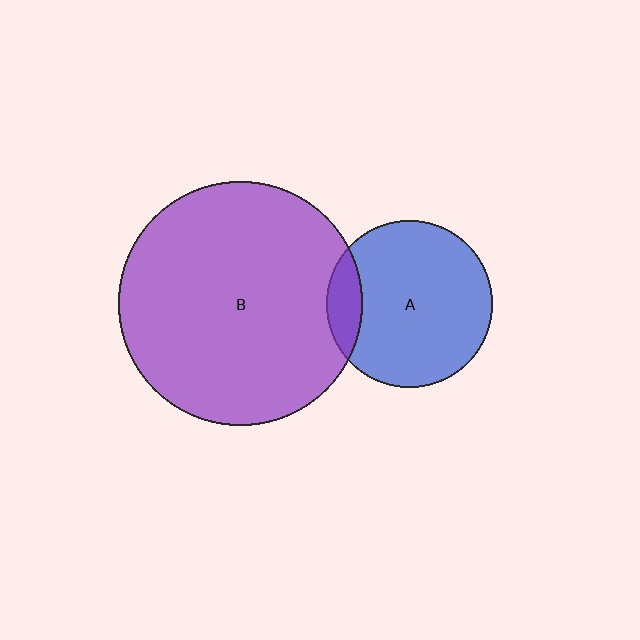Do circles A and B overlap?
Yes.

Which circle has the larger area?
Circle B (purple).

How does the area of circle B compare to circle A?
Approximately 2.2 times.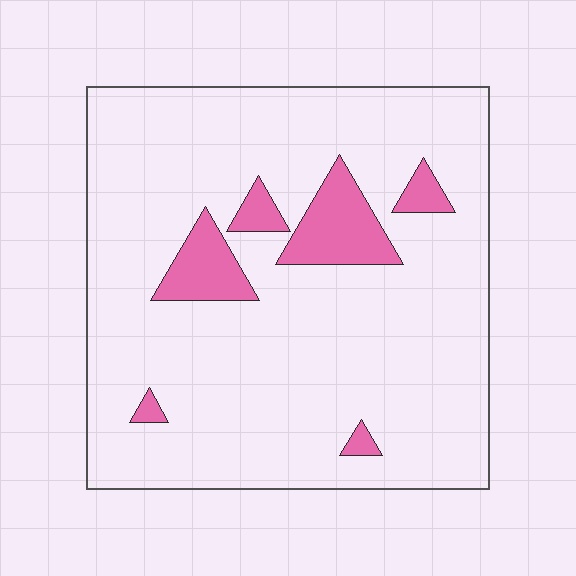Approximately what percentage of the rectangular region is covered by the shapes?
Approximately 10%.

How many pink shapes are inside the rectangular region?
6.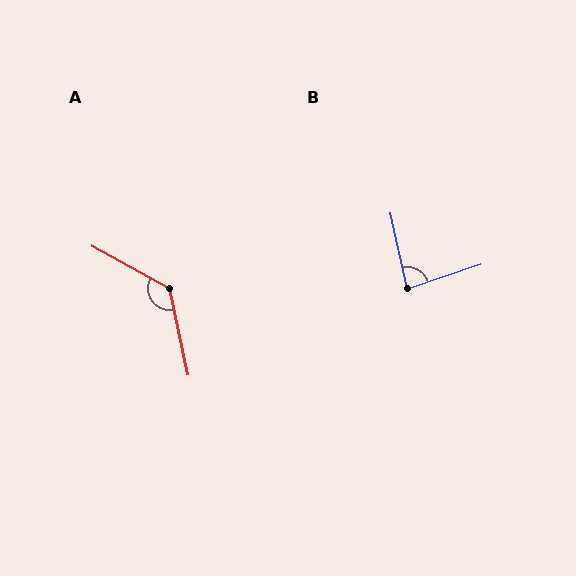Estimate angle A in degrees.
Approximately 131 degrees.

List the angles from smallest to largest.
B (84°), A (131°).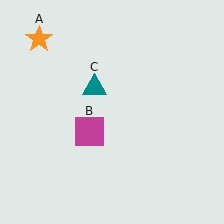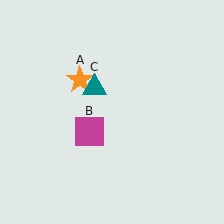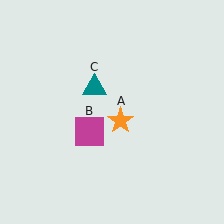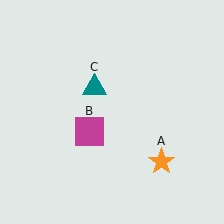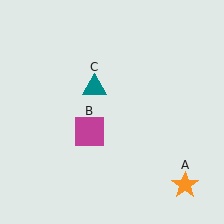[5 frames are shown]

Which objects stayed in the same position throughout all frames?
Magenta square (object B) and teal triangle (object C) remained stationary.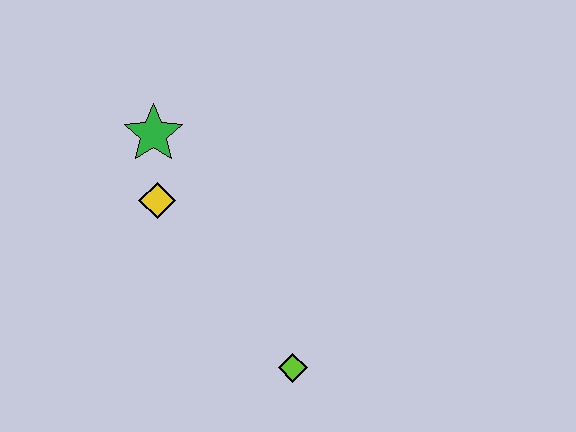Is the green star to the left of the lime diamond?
Yes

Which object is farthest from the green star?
The lime diamond is farthest from the green star.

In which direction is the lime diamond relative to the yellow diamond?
The lime diamond is below the yellow diamond.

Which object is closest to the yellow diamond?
The green star is closest to the yellow diamond.